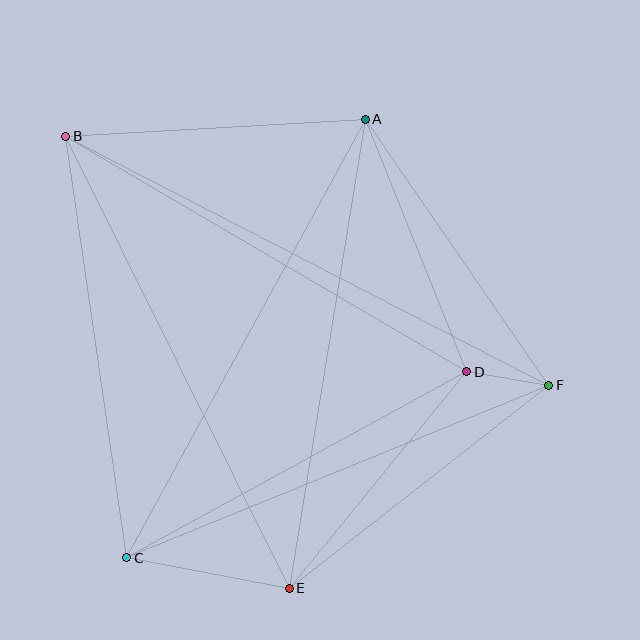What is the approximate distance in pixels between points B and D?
The distance between B and D is approximately 465 pixels.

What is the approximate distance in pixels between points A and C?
The distance between A and C is approximately 499 pixels.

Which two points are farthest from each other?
Points B and F are farthest from each other.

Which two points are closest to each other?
Points D and F are closest to each other.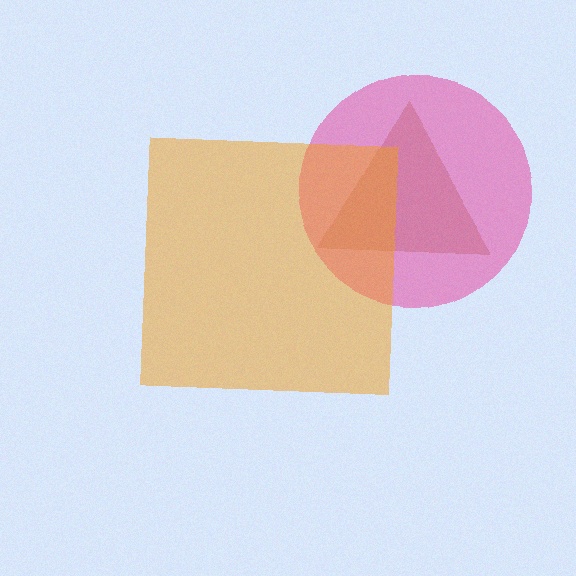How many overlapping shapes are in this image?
There are 3 overlapping shapes in the image.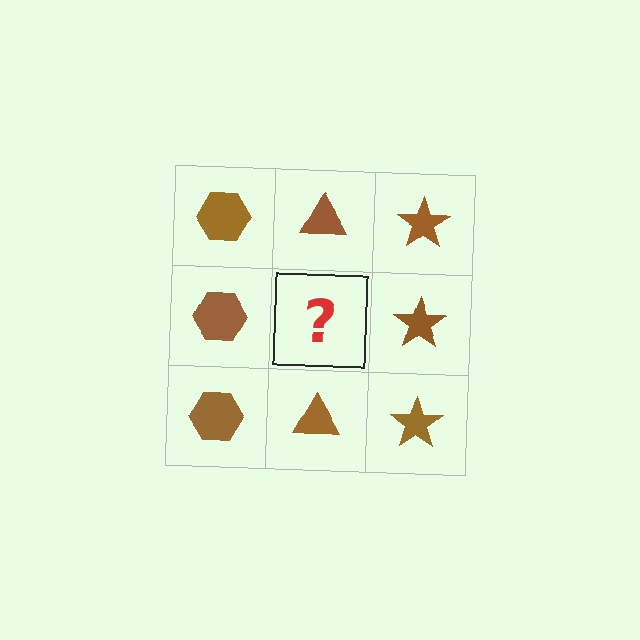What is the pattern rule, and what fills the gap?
The rule is that each column has a consistent shape. The gap should be filled with a brown triangle.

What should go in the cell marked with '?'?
The missing cell should contain a brown triangle.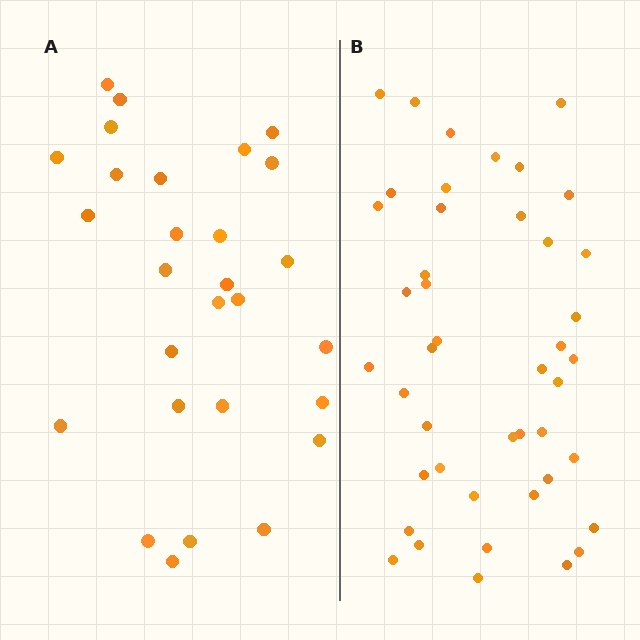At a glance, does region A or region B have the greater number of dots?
Region B (the right region) has more dots.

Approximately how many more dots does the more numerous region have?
Region B has approximately 15 more dots than region A.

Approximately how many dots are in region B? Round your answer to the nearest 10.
About 40 dots. (The exact count is 44, which rounds to 40.)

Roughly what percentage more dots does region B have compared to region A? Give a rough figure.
About 55% more.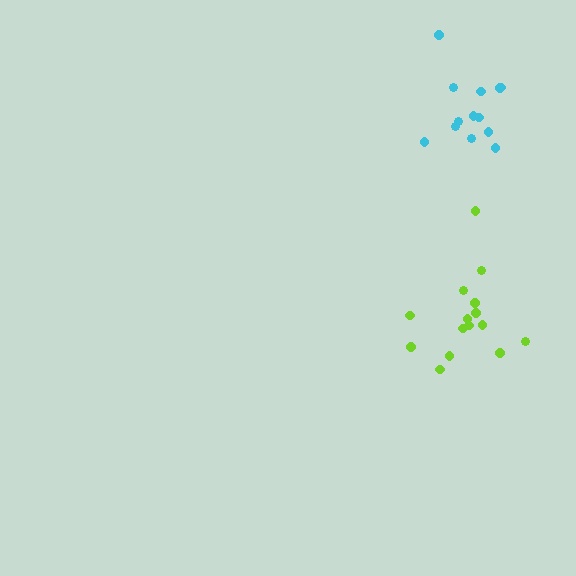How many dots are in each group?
Group 1: 13 dots, Group 2: 15 dots (28 total).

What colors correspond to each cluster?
The clusters are colored: cyan, lime.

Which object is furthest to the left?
The lime cluster is leftmost.